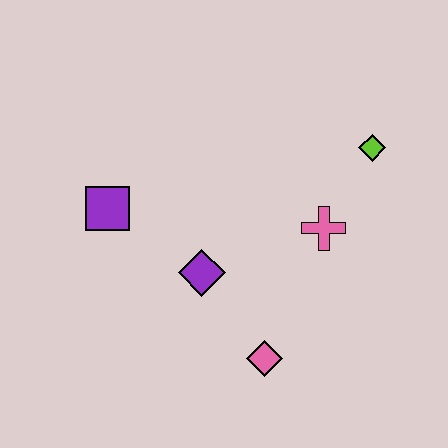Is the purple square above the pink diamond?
Yes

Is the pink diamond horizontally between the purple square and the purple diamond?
No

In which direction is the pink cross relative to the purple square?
The pink cross is to the right of the purple square.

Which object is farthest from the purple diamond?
The lime diamond is farthest from the purple diamond.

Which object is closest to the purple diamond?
The pink diamond is closest to the purple diamond.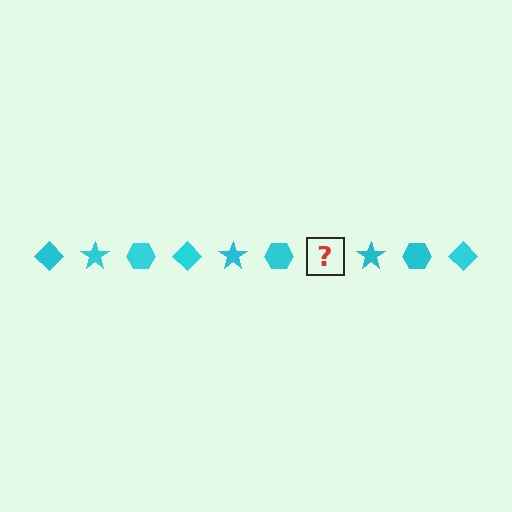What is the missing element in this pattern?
The missing element is a cyan diamond.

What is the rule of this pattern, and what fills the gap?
The rule is that the pattern cycles through diamond, star, hexagon shapes in cyan. The gap should be filled with a cyan diamond.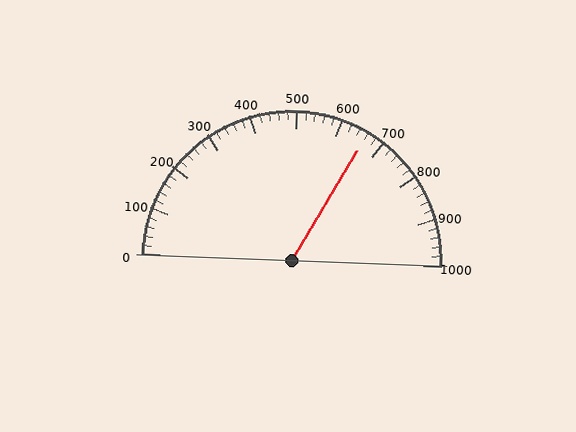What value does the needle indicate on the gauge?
The needle indicates approximately 660.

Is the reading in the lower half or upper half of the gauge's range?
The reading is in the upper half of the range (0 to 1000).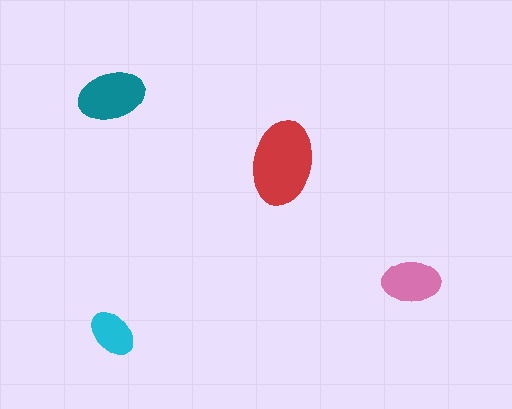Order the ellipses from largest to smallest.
the red one, the teal one, the pink one, the cyan one.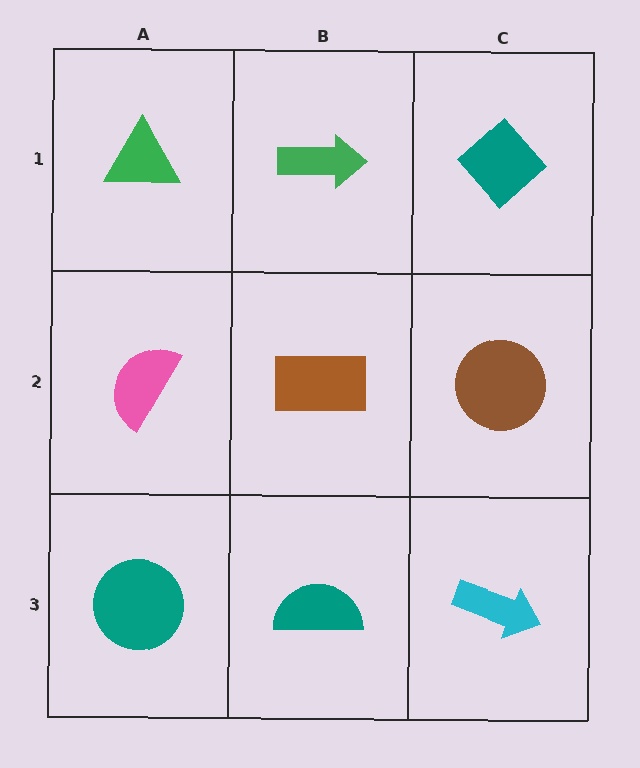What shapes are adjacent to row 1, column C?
A brown circle (row 2, column C), a green arrow (row 1, column B).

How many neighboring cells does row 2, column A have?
3.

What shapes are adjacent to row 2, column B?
A green arrow (row 1, column B), a teal semicircle (row 3, column B), a pink semicircle (row 2, column A), a brown circle (row 2, column C).